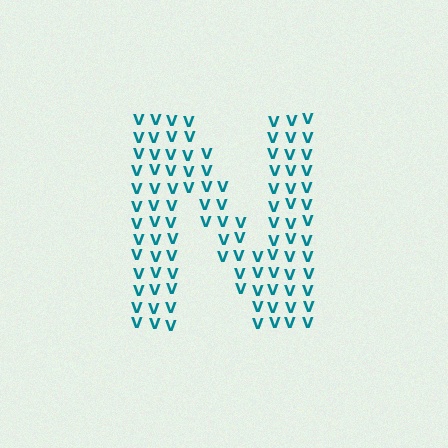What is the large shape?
The large shape is the letter N.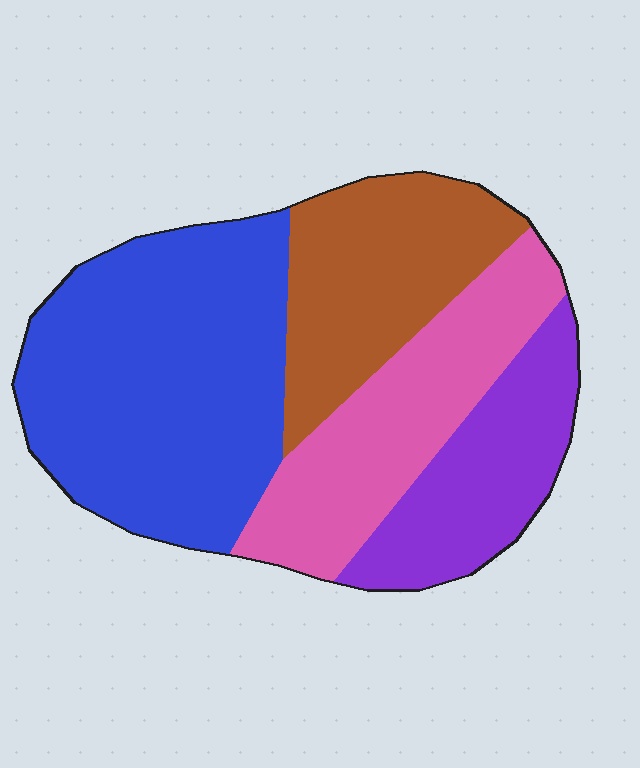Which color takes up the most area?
Blue, at roughly 40%.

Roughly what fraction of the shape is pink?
Pink covers about 20% of the shape.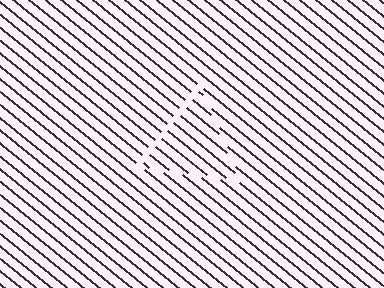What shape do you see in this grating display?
An illusory triangle. The interior of the shape contains the same grating, shifted by half a period — the contour is defined by the phase discontinuity where line-ends from the inner and outer gratings abut.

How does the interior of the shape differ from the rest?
The interior of the shape contains the same grating, shifted by half a period — the contour is defined by the phase discontinuity where line-ends from the inner and outer gratings abut.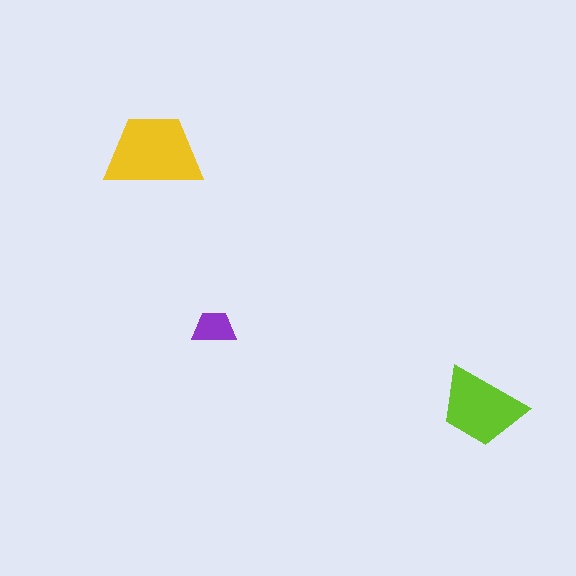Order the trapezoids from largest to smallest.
the yellow one, the lime one, the purple one.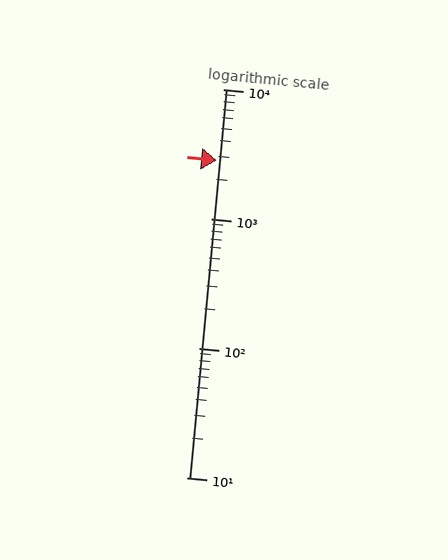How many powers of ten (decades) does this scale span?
The scale spans 3 decades, from 10 to 10000.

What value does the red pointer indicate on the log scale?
The pointer indicates approximately 2800.